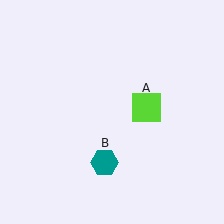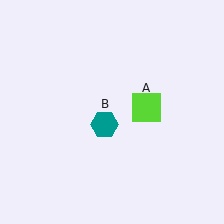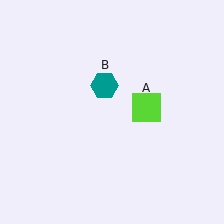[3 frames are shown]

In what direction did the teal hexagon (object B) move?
The teal hexagon (object B) moved up.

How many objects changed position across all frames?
1 object changed position: teal hexagon (object B).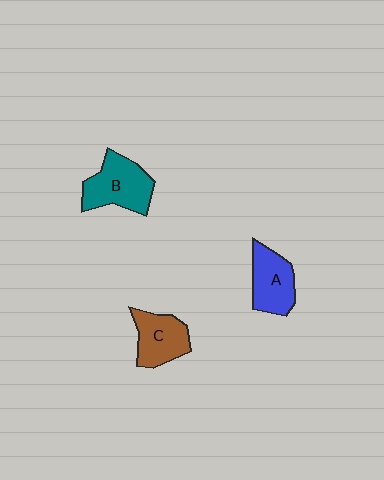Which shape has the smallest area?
Shape C (brown).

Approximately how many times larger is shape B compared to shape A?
Approximately 1.2 times.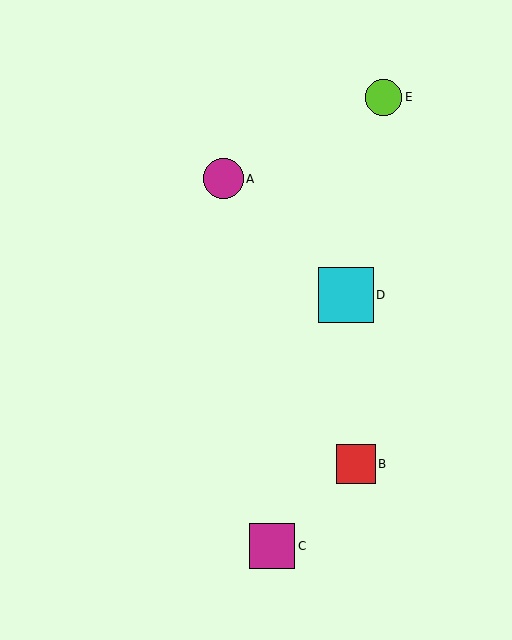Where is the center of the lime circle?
The center of the lime circle is at (384, 97).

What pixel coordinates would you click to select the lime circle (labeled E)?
Click at (384, 97) to select the lime circle E.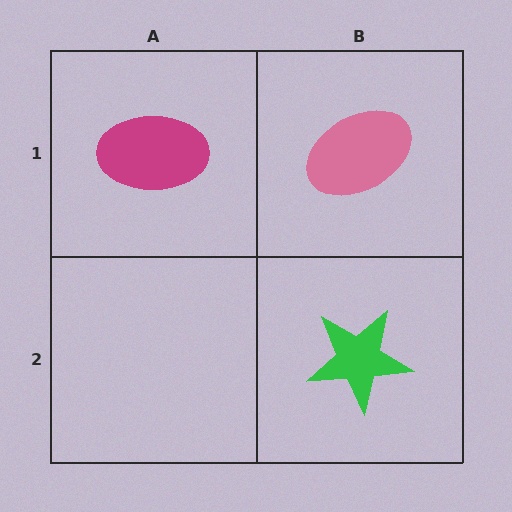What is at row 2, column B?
A green star.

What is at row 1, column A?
A magenta ellipse.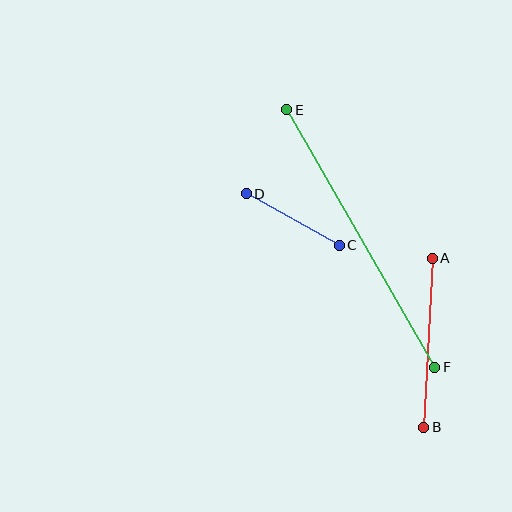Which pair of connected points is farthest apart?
Points E and F are farthest apart.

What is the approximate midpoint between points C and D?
The midpoint is at approximately (293, 220) pixels.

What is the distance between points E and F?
The distance is approximately 297 pixels.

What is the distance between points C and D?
The distance is approximately 106 pixels.